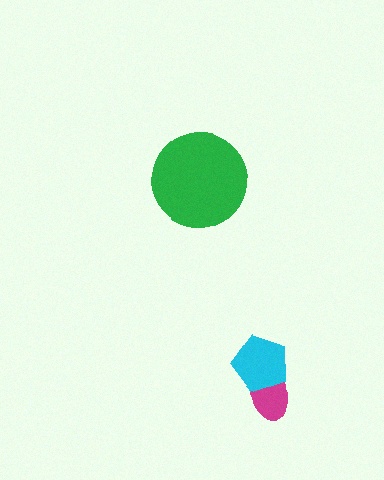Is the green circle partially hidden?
No, no other shape covers it.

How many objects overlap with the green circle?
0 objects overlap with the green circle.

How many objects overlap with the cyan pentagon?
1 object overlaps with the cyan pentagon.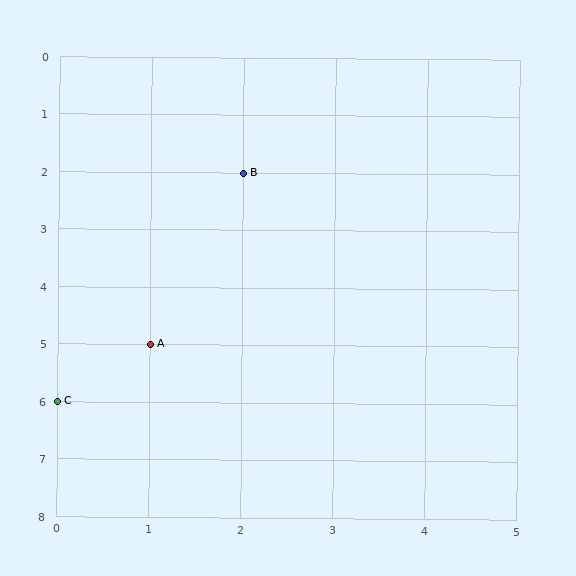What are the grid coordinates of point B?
Point B is at grid coordinates (2, 2).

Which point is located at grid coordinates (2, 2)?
Point B is at (2, 2).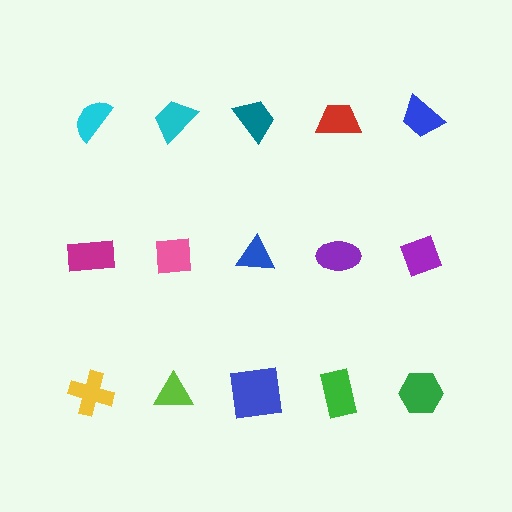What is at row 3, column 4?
A green rectangle.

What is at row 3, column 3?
A blue square.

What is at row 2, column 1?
A magenta rectangle.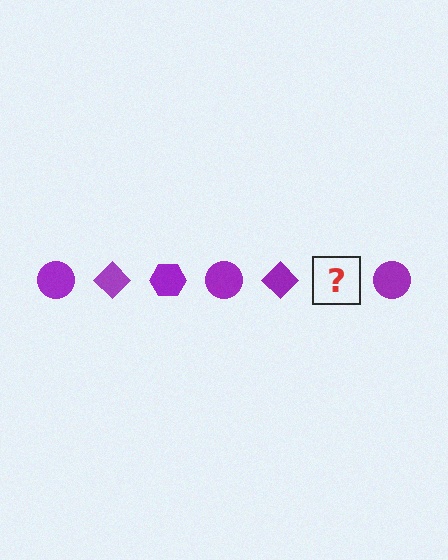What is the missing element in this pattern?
The missing element is a purple hexagon.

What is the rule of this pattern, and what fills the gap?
The rule is that the pattern cycles through circle, diamond, hexagon shapes in purple. The gap should be filled with a purple hexagon.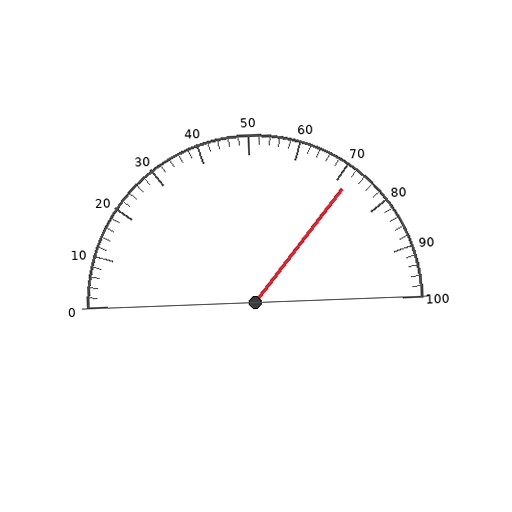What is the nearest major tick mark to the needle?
The nearest major tick mark is 70.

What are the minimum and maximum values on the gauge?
The gauge ranges from 0 to 100.